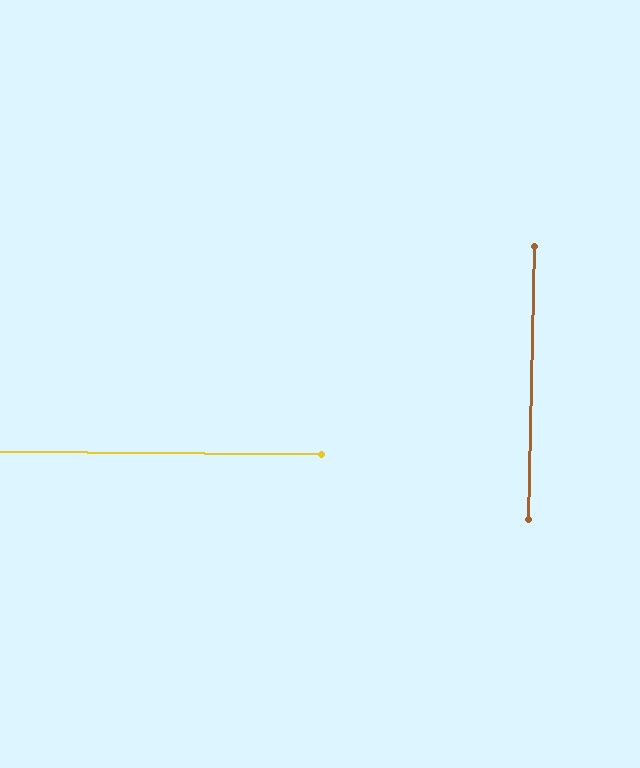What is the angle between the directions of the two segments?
Approximately 89 degrees.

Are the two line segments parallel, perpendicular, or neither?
Perpendicular — they meet at approximately 89°.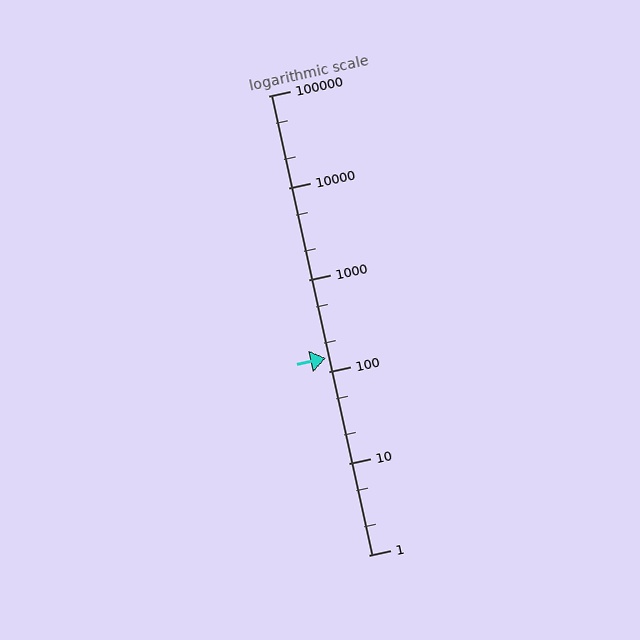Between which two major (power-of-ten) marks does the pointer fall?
The pointer is between 100 and 1000.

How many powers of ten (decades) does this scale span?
The scale spans 5 decades, from 1 to 100000.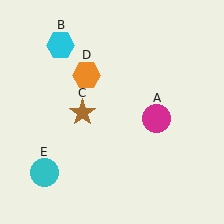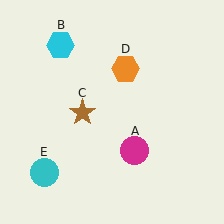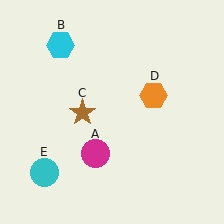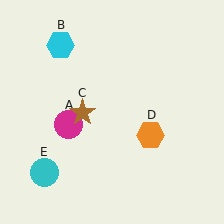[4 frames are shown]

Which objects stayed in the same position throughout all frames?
Cyan hexagon (object B) and brown star (object C) and cyan circle (object E) remained stationary.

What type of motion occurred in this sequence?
The magenta circle (object A), orange hexagon (object D) rotated clockwise around the center of the scene.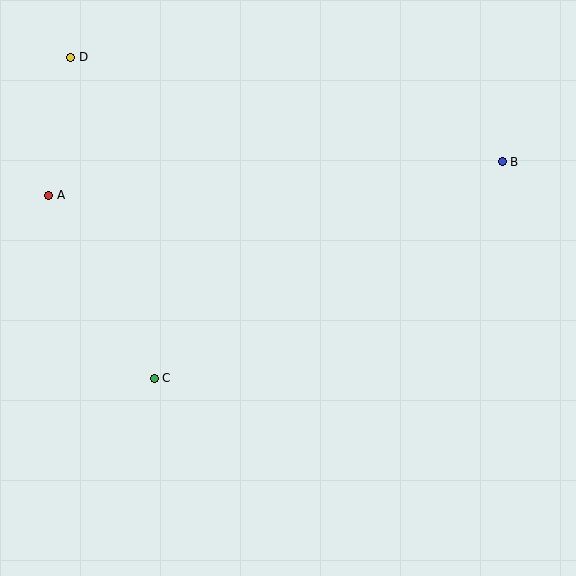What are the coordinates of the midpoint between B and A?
The midpoint between B and A is at (276, 179).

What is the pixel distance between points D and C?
The distance between D and C is 331 pixels.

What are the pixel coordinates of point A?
Point A is at (49, 195).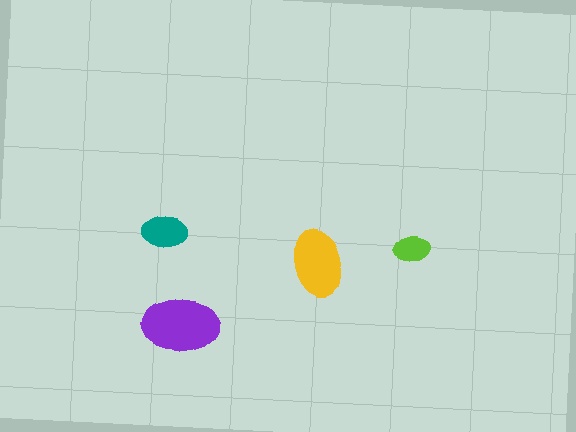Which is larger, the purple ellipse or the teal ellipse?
The purple one.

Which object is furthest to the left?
The teal ellipse is leftmost.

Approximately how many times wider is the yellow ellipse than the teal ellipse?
About 1.5 times wider.